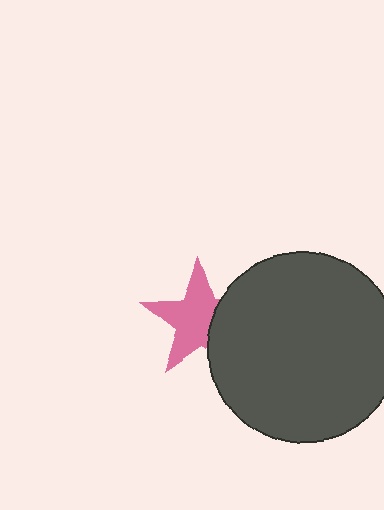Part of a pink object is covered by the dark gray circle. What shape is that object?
It is a star.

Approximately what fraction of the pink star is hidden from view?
Roughly 32% of the pink star is hidden behind the dark gray circle.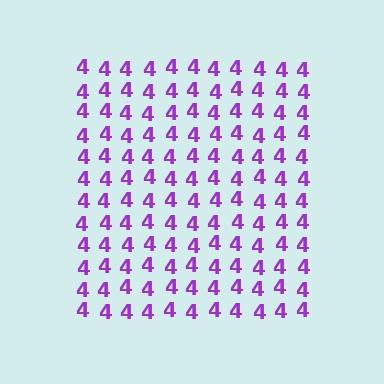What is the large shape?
The large shape is a square.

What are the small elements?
The small elements are digit 4's.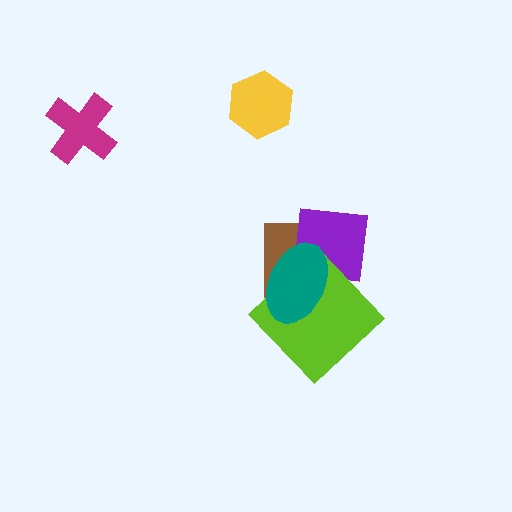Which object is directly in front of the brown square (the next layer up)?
The purple square is directly in front of the brown square.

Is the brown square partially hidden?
Yes, it is partially covered by another shape.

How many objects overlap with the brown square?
3 objects overlap with the brown square.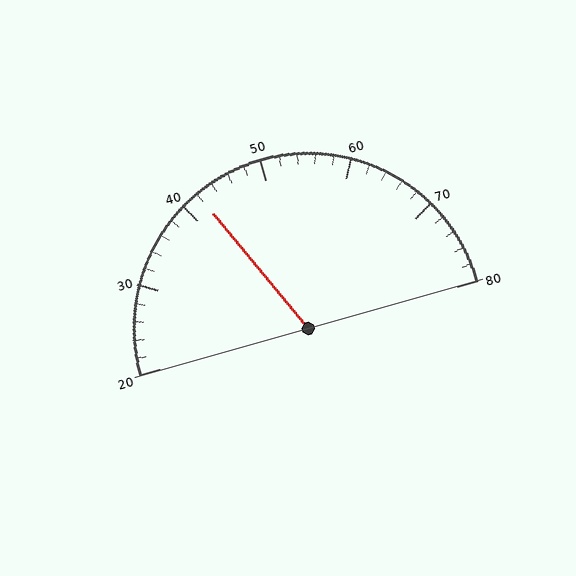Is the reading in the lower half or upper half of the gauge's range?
The reading is in the lower half of the range (20 to 80).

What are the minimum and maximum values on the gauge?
The gauge ranges from 20 to 80.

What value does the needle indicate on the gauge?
The needle indicates approximately 42.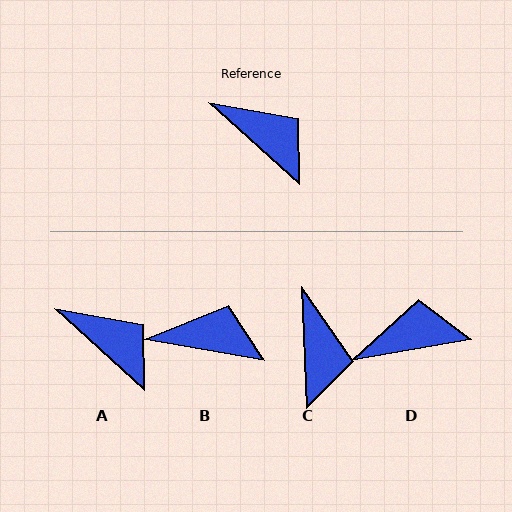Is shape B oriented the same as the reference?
No, it is off by about 32 degrees.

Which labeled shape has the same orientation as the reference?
A.